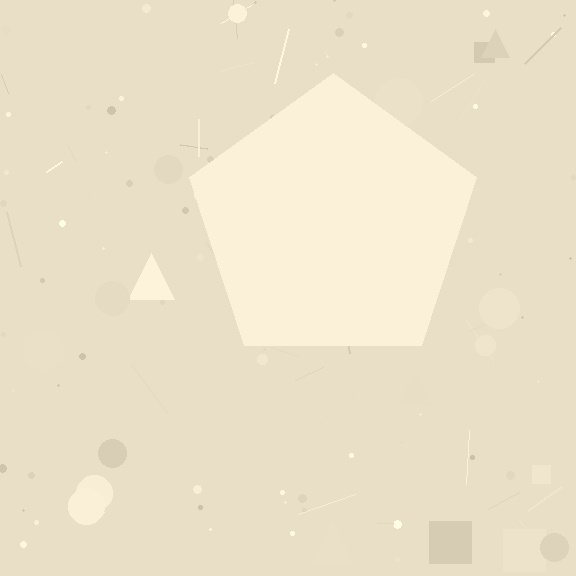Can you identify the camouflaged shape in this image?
The camouflaged shape is a pentagon.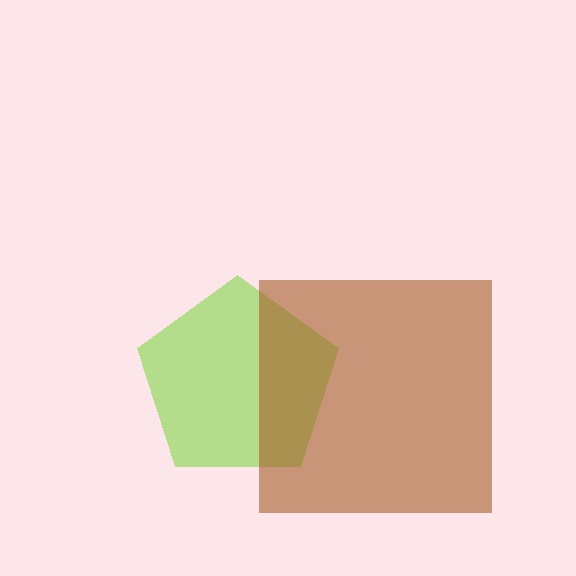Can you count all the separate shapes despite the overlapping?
Yes, there are 2 separate shapes.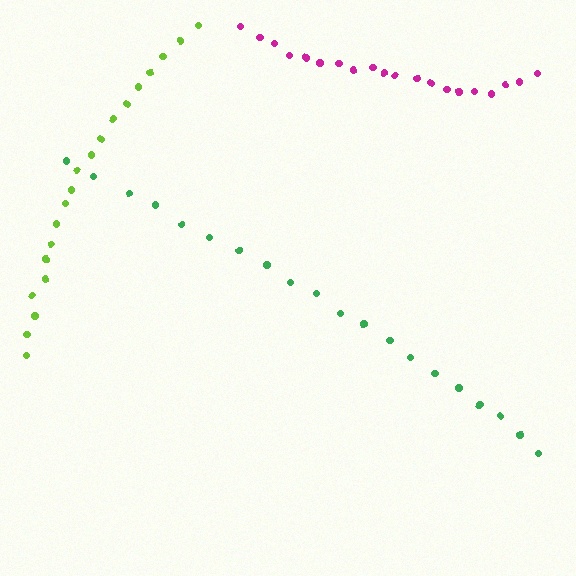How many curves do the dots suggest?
There are 3 distinct paths.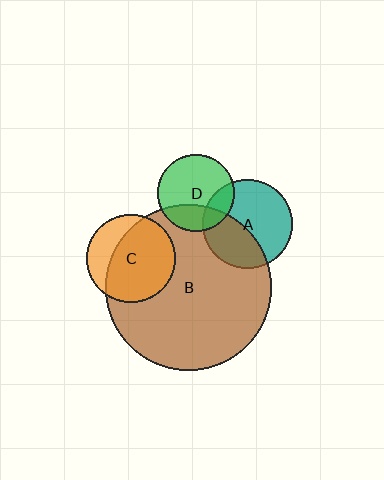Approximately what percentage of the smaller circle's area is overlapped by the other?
Approximately 40%.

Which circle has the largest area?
Circle B (brown).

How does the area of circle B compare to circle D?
Approximately 4.6 times.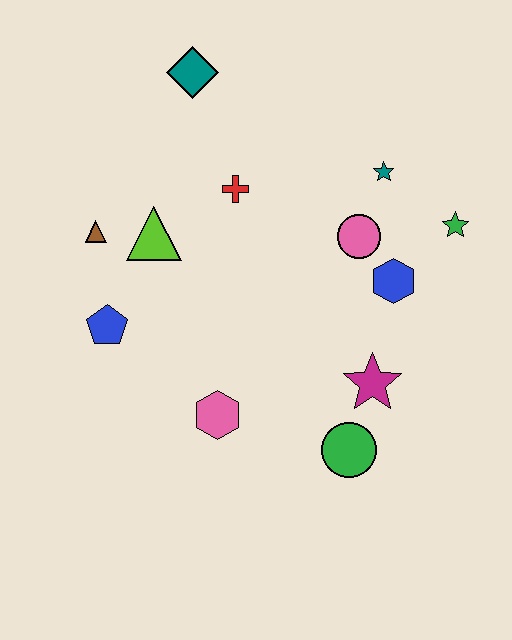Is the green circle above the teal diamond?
No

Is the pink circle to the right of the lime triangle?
Yes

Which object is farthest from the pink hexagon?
The teal diamond is farthest from the pink hexagon.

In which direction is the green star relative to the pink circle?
The green star is to the right of the pink circle.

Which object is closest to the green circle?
The magenta star is closest to the green circle.